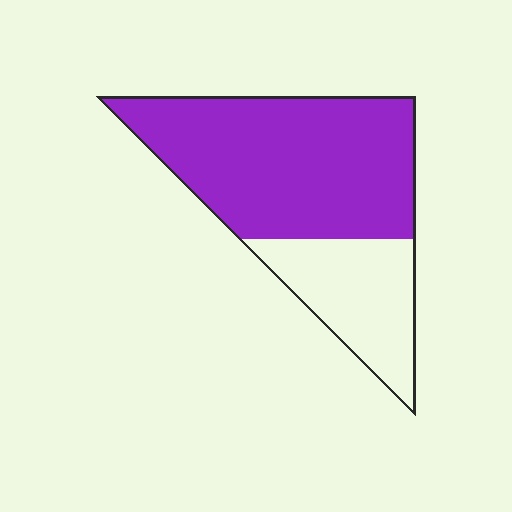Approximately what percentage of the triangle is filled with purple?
Approximately 70%.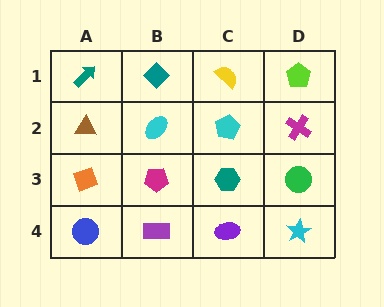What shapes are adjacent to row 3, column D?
A magenta cross (row 2, column D), a cyan star (row 4, column D), a teal hexagon (row 3, column C).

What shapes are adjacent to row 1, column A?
A brown triangle (row 2, column A), a teal diamond (row 1, column B).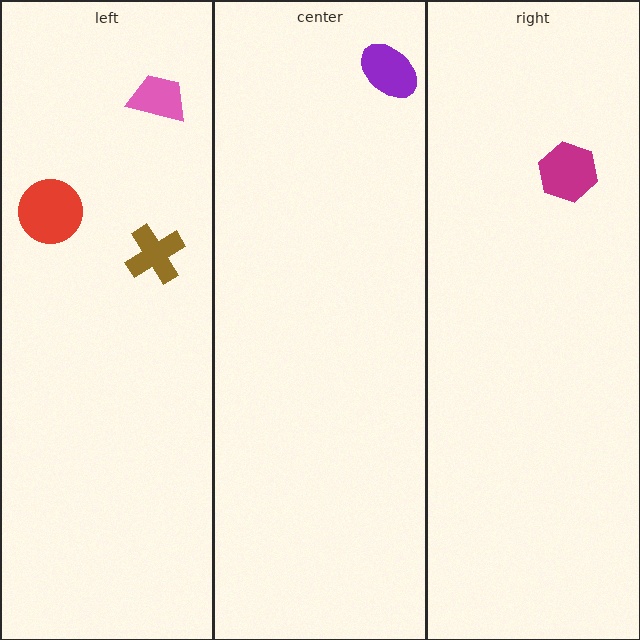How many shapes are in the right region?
1.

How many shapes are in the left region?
3.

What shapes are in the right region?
The magenta hexagon.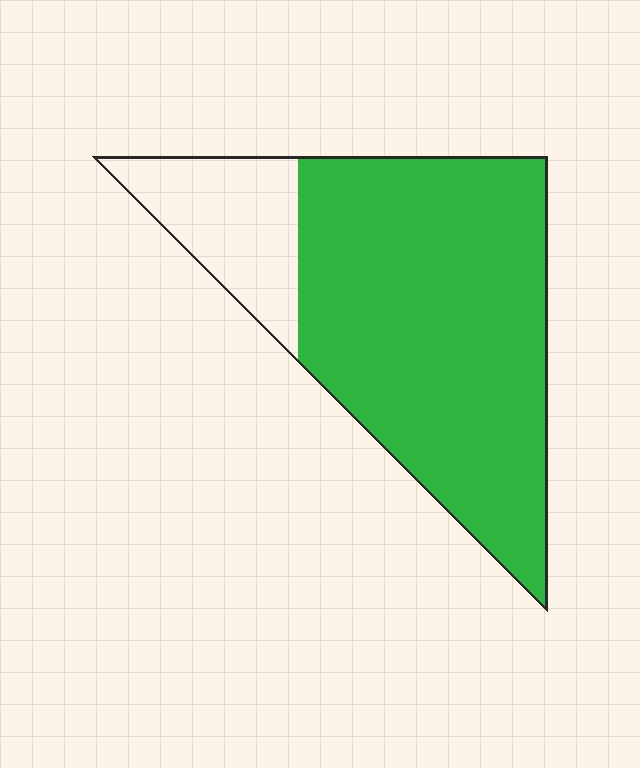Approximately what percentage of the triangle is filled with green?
Approximately 80%.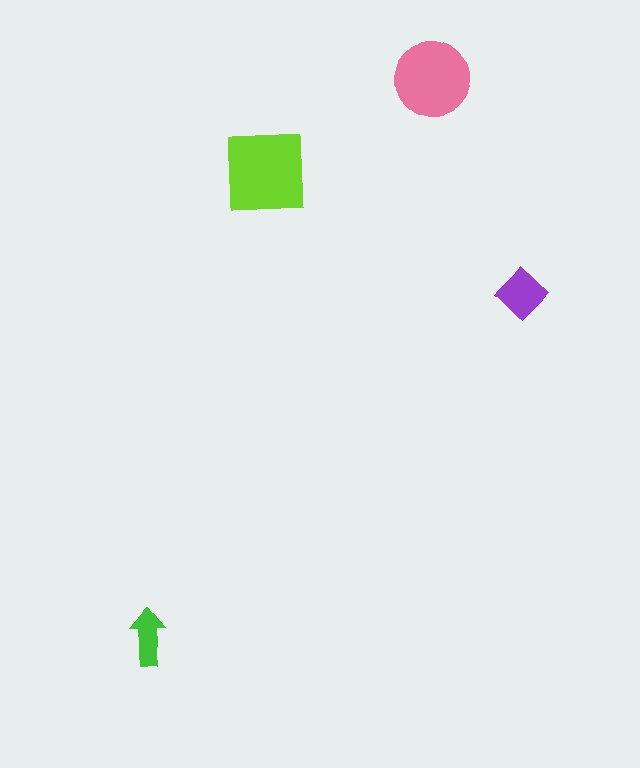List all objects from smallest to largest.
The green arrow, the purple diamond, the pink circle, the lime square.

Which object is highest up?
The pink circle is topmost.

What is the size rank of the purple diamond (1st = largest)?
3rd.